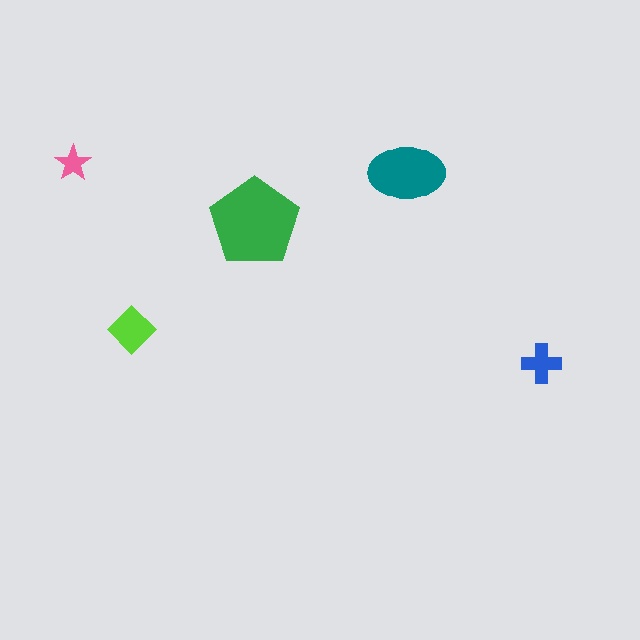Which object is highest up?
The pink star is topmost.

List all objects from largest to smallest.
The green pentagon, the teal ellipse, the lime diamond, the blue cross, the pink star.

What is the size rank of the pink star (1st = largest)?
5th.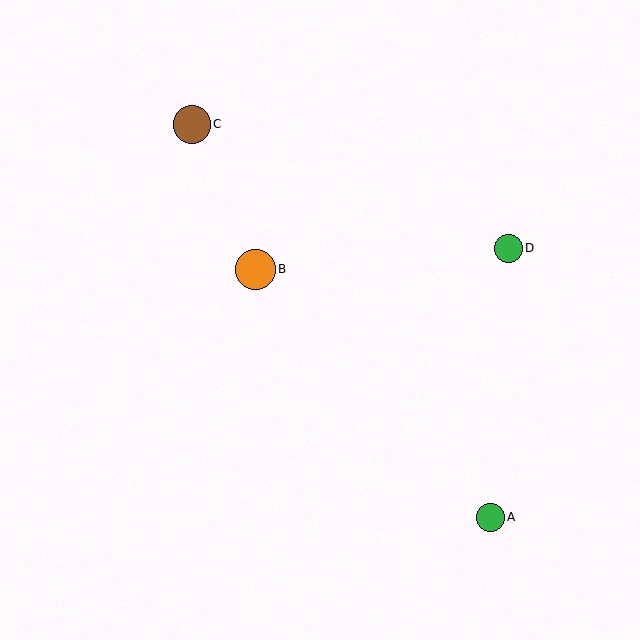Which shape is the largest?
The orange circle (labeled B) is the largest.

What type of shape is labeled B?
Shape B is an orange circle.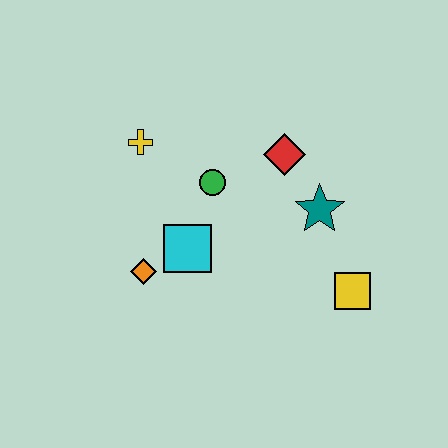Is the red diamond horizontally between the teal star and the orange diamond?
Yes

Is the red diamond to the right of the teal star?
No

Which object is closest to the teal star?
The red diamond is closest to the teal star.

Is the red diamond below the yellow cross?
Yes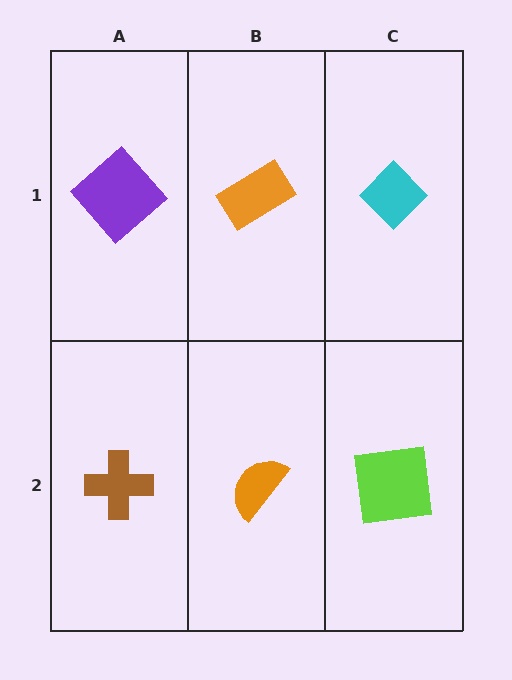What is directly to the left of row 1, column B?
A purple diamond.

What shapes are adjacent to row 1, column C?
A lime square (row 2, column C), an orange rectangle (row 1, column B).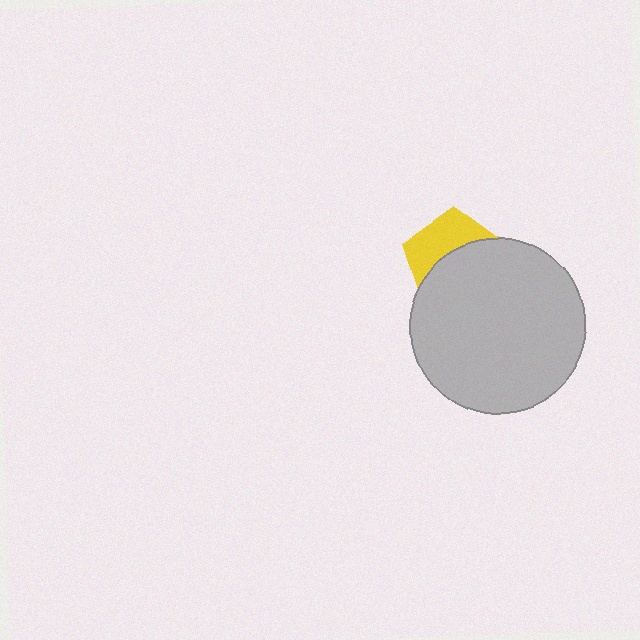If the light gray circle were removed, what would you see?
You would see the complete yellow pentagon.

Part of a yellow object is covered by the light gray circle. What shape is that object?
It is a pentagon.